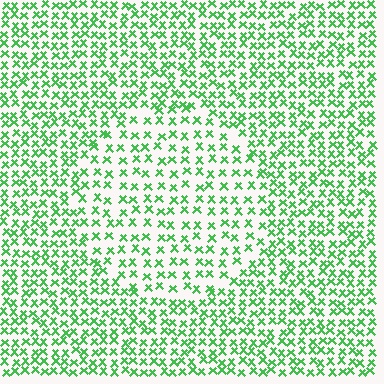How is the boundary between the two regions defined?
The boundary is defined by a change in element density (approximately 1.7x ratio). All elements are the same color, size, and shape.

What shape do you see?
I see a circle.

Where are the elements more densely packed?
The elements are more densely packed outside the circle boundary.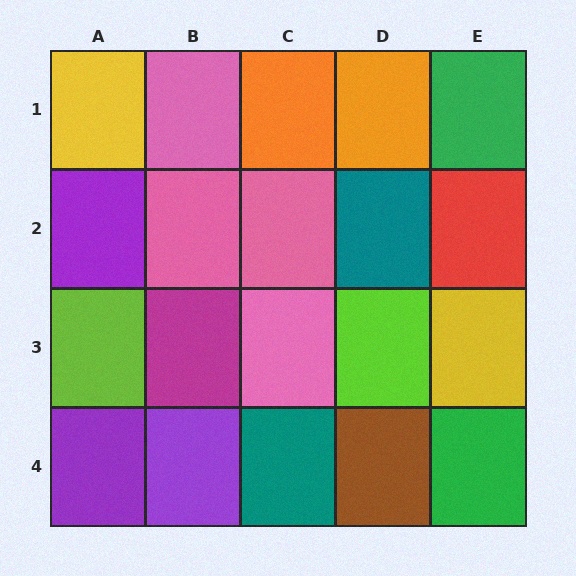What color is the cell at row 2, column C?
Pink.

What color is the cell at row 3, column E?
Yellow.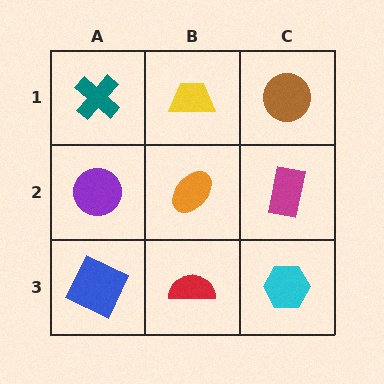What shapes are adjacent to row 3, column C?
A magenta rectangle (row 2, column C), a red semicircle (row 3, column B).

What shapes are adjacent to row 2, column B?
A yellow trapezoid (row 1, column B), a red semicircle (row 3, column B), a purple circle (row 2, column A), a magenta rectangle (row 2, column C).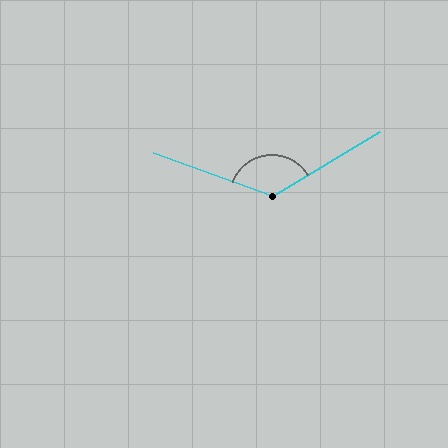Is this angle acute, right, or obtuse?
It is obtuse.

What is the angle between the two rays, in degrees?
Approximately 129 degrees.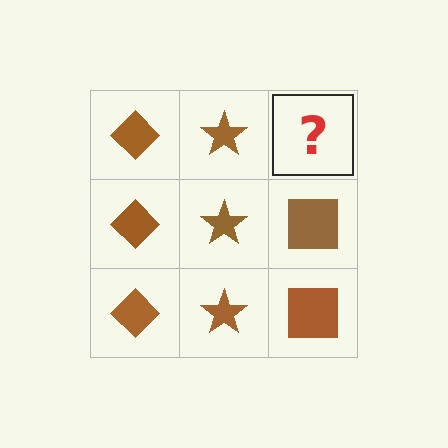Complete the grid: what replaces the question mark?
The question mark should be replaced with a brown square.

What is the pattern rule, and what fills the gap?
The rule is that each column has a consistent shape. The gap should be filled with a brown square.